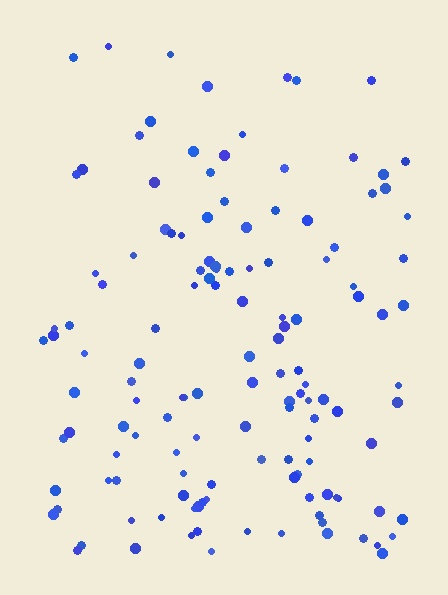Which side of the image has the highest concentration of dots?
The bottom.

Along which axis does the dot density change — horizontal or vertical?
Vertical.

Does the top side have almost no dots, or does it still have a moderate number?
Still a moderate number, just noticeably fewer than the bottom.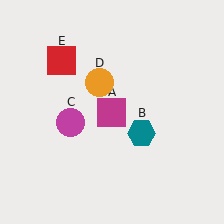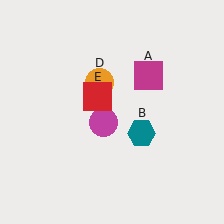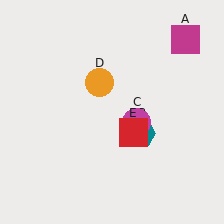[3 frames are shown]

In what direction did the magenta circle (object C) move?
The magenta circle (object C) moved right.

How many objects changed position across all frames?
3 objects changed position: magenta square (object A), magenta circle (object C), red square (object E).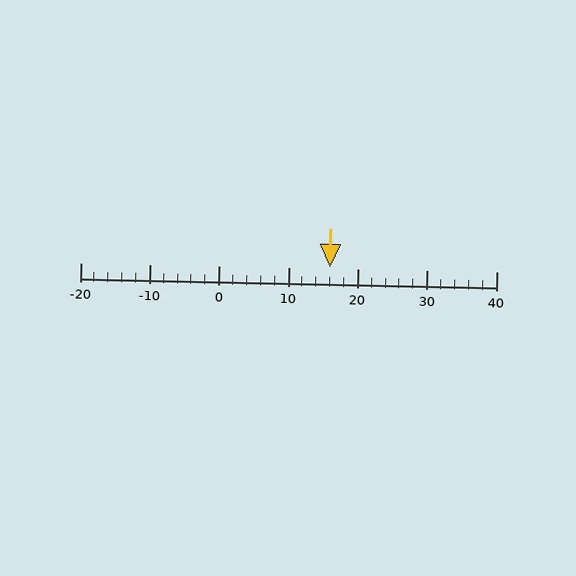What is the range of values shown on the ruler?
The ruler shows values from -20 to 40.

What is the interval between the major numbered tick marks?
The major tick marks are spaced 10 units apart.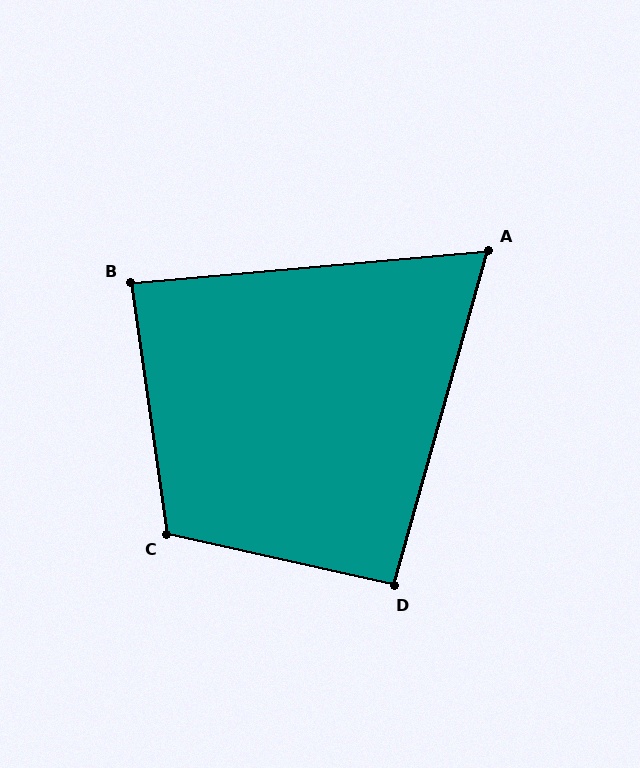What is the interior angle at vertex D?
Approximately 93 degrees (approximately right).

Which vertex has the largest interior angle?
C, at approximately 111 degrees.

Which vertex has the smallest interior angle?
A, at approximately 69 degrees.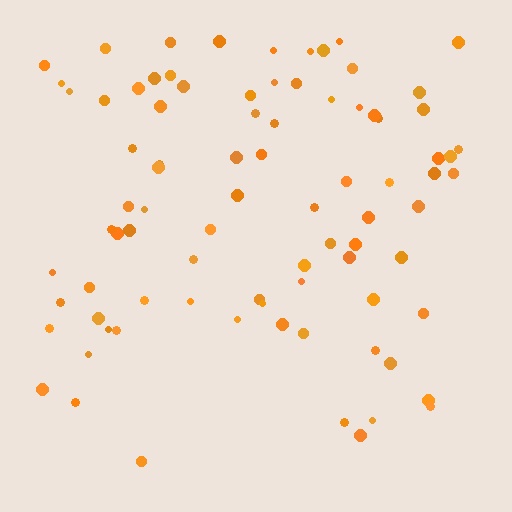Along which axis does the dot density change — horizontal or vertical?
Vertical.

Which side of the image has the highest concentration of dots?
The top.